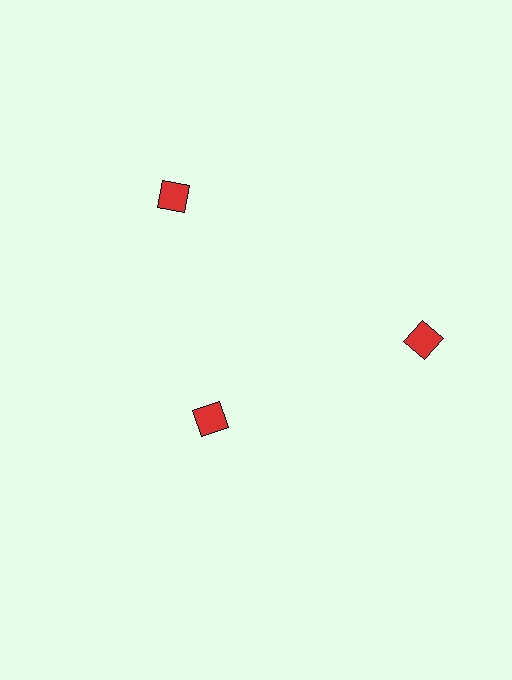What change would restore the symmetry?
The symmetry would be restored by moving it outward, back onto the ring so that all 3 diamonds sit at equal angles and equal distance from the center.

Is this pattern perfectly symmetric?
No. The 3 red diamonds are arranged in a ring, but one element near the 7 o'clock position is pulled inward toward the center, breaking the 3-fold rotational symmetry.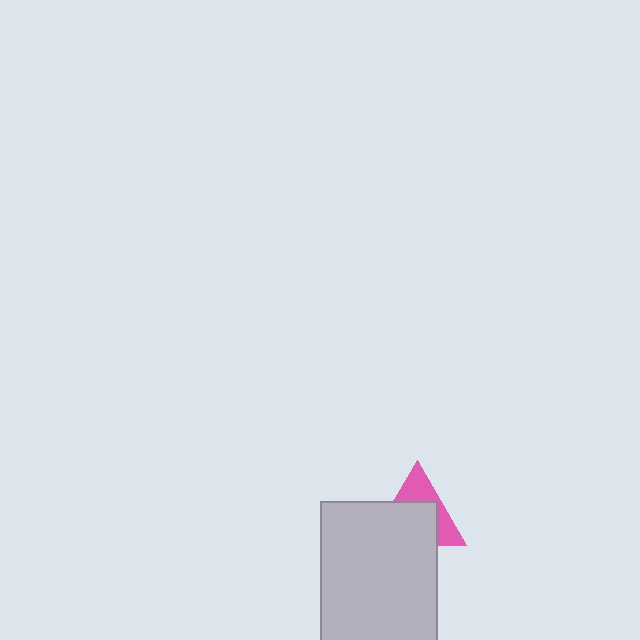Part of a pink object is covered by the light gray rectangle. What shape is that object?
It is a triangle.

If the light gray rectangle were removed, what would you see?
You would see the complete pink triangle.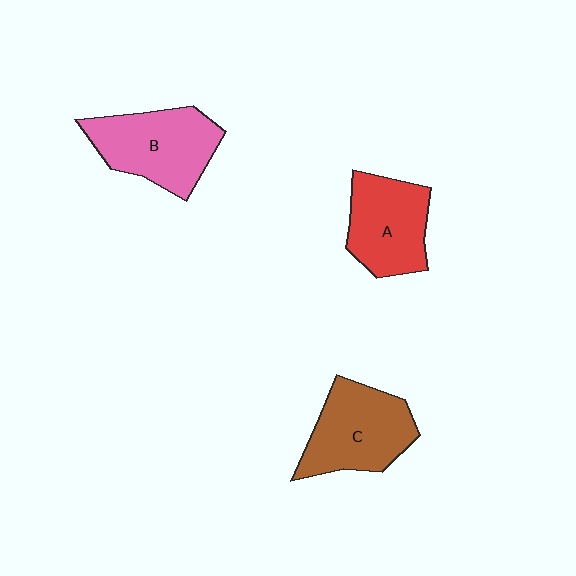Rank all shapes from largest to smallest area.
From largest to smallest: B (pink), C (brown), A (red).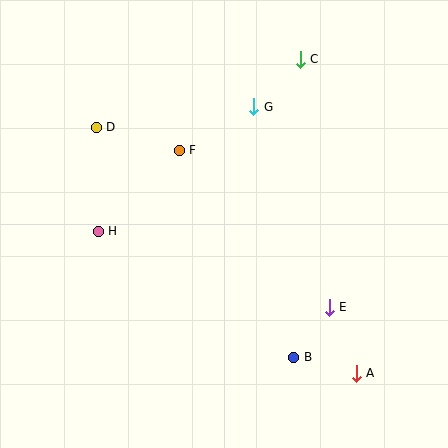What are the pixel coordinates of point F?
Point F is at (179, 150).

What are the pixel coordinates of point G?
Point G is at (254, 107).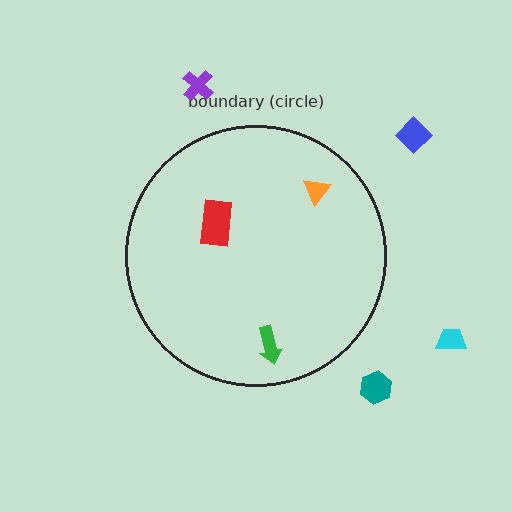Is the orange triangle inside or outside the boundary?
Inside.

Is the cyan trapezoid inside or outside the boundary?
Outside.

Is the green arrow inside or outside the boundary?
Inside.